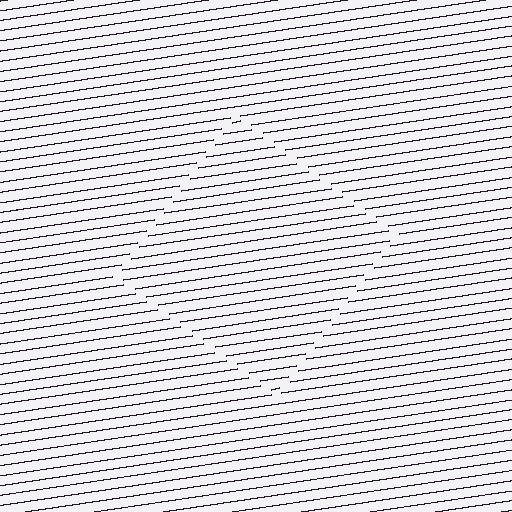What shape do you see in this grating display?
An illusory square. The interior of the shape contains the same grating, shifted by half a period — the contour is defined by the phase discontinuity where line-ends from the inner and outer gratings abut.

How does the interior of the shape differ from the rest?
The interior of the shape contains the same grating, shifted by half a period — the contour is defined by the phase discontinuity where line-ends from the inner and outer gratings abut.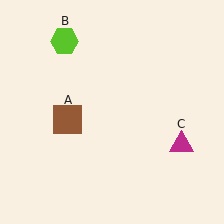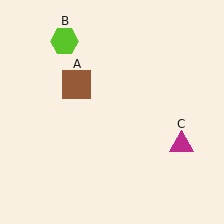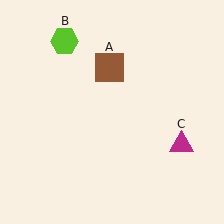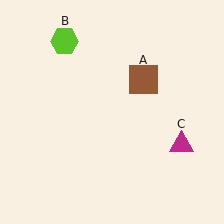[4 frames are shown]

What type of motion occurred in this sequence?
The brown square (object A) rotated clockwise around the center of the scene.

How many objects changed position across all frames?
1 object changed position: brown square (object A).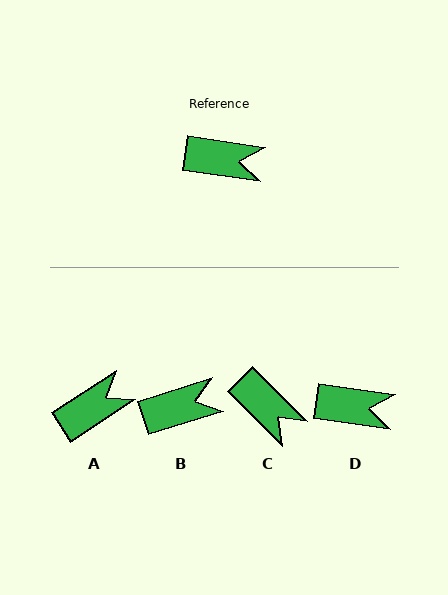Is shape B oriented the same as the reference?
No, it is off by about 26 degrees.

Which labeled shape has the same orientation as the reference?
D.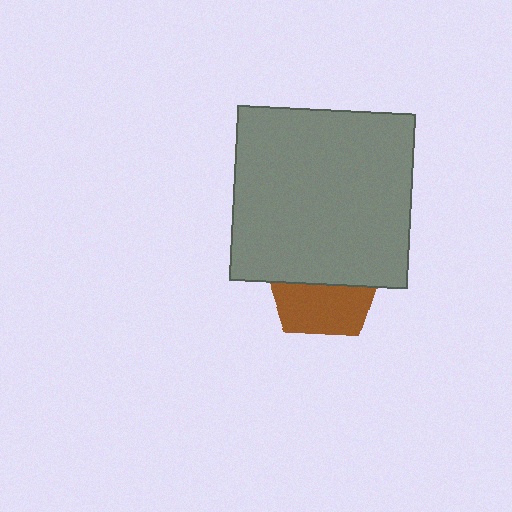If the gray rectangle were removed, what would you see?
You would see the complete brown pentagon.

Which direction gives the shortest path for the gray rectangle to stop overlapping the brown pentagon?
Moving up gives the shortest separation.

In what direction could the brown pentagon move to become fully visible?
The brown pentagon could move down. That would shift it out from behind the gray rectangle entirely.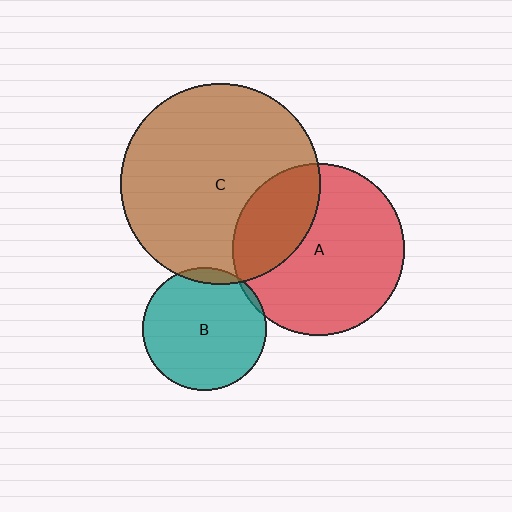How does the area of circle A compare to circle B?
Approximately 1.9 times.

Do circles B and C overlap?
Yes.